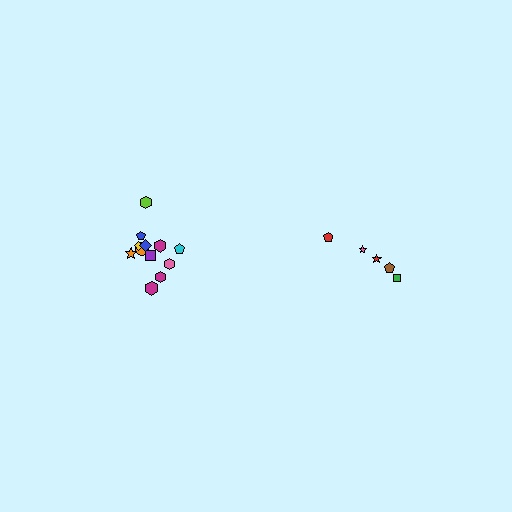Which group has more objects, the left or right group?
The left group.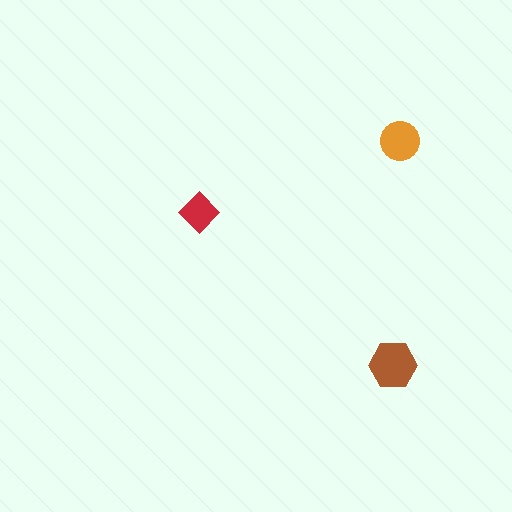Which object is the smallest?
The red diamond.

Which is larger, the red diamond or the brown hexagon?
The brown hexagon.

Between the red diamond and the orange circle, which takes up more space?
The orange circle.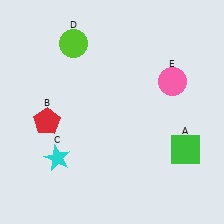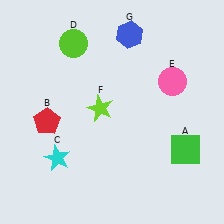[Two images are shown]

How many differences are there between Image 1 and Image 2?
There are 2 differences between the two images.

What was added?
A lime star (F), a blue hexagon (G) were added in Image 2.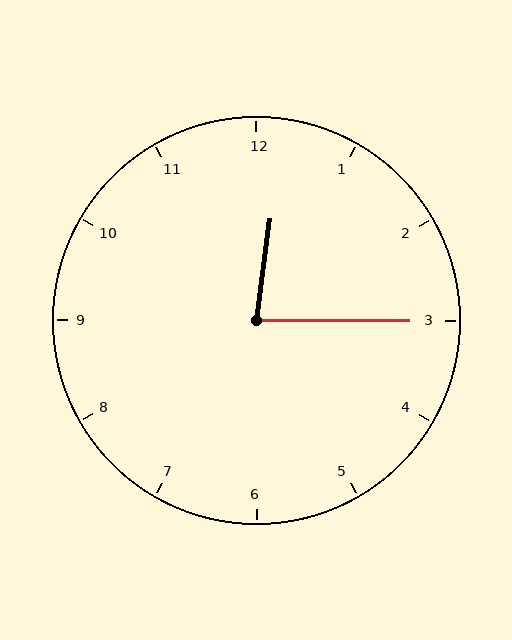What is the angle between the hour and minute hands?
Approximately 82 degrees.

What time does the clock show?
12:15.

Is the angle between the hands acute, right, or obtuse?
It is acute.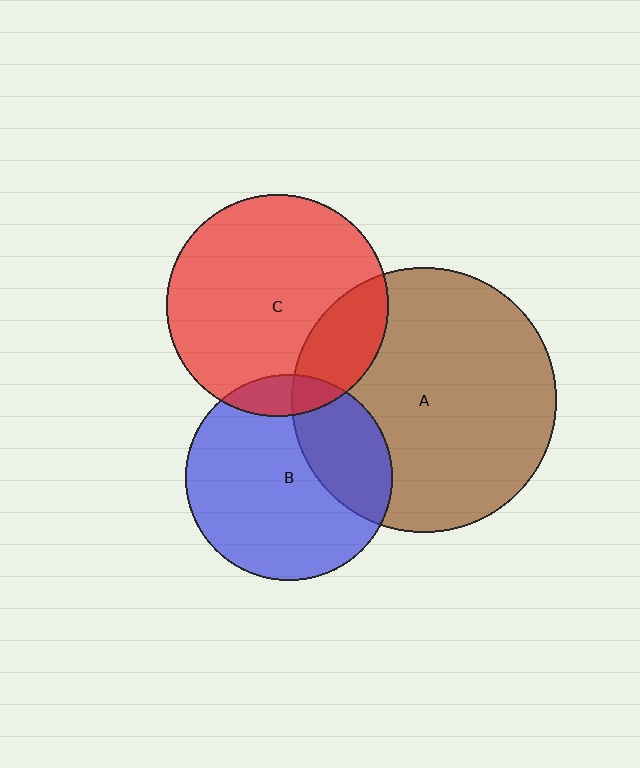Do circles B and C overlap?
Yes.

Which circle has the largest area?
Circle A (brown).